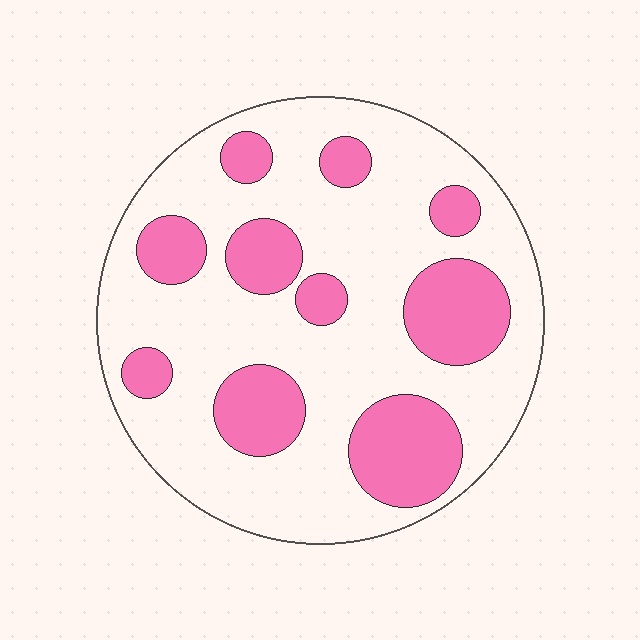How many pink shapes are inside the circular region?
10.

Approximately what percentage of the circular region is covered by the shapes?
Approximately 30%.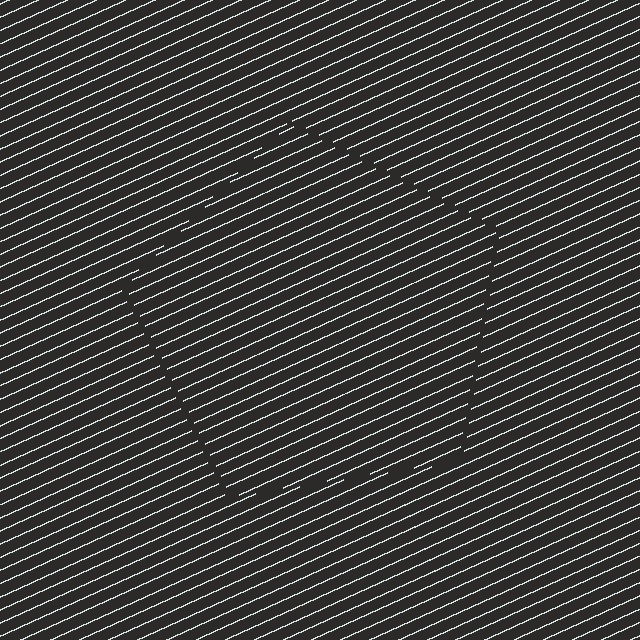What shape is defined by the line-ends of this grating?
An illusory pentagon. The interior of the shape contains the same grating, shifted by half a period — the contour is defined by the phase discontinuity where line-ends from the inner and outer gratings abut.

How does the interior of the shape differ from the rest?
The interior of the shape contains the same grating, shifted by half a period — the contour is defined by the phase discontinuity where line-ends from the inner and outer gratings abut.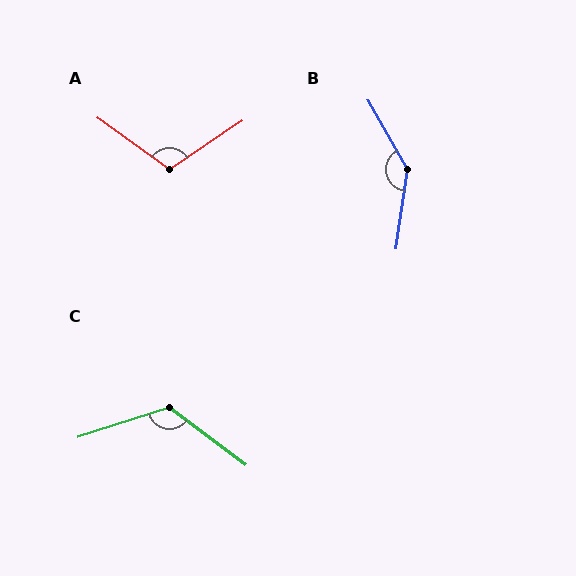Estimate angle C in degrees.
Approximately 125 degrees.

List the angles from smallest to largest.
A (110°), C (125°), B (142°).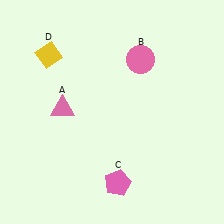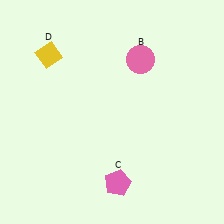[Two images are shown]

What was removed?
The pink triangle (A) was removed in Image 2.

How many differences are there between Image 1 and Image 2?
There is 1 difference between the two images.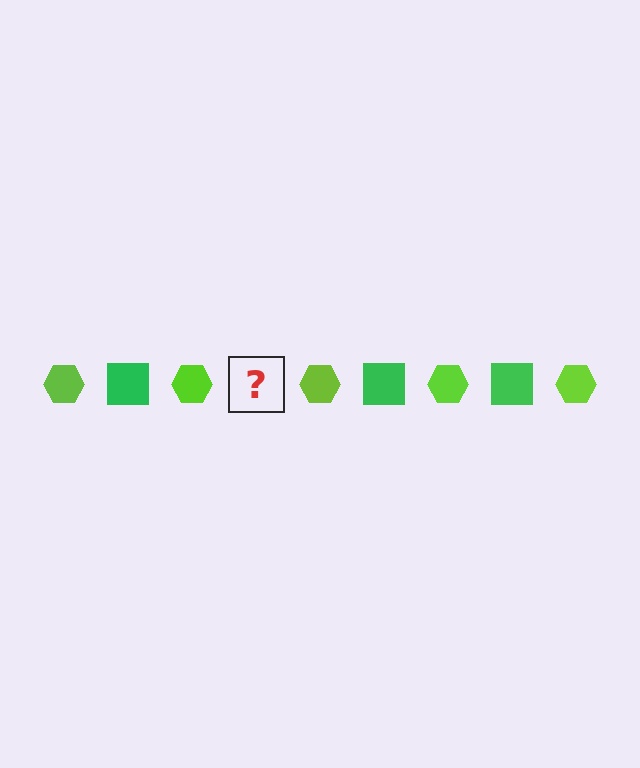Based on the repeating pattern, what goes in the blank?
The blank should be a green square.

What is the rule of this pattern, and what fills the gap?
The rule is that the pattern alternates between lime hexagon and green square. The gap should be filled with a green square.